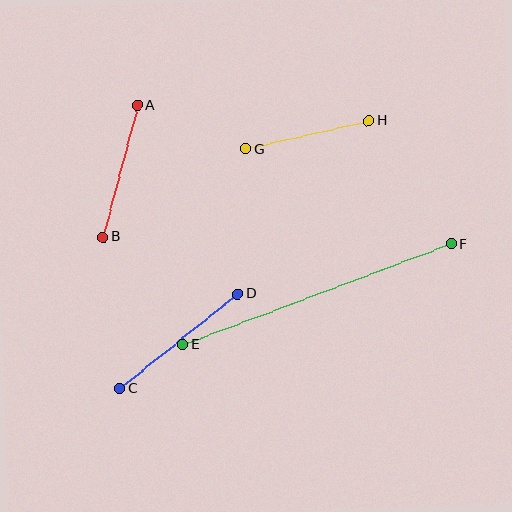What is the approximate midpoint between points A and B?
The midpoint is at approximately (120, 171) pixels.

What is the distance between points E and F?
The distance is approximately 287 pixels.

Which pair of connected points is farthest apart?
Points E and F are farthest apart.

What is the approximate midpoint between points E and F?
The midpoint is at approximately (317, 294) pixels.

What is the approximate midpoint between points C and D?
The midpoint is at approximately (179, 341) pixels.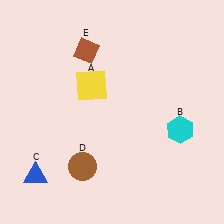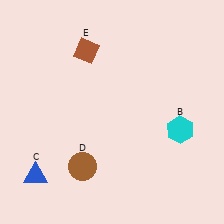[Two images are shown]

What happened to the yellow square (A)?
The yellow square (A) was removed in Image 2. It was in the top-left area of Image 1.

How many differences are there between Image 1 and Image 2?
There is 1 difference between the two images.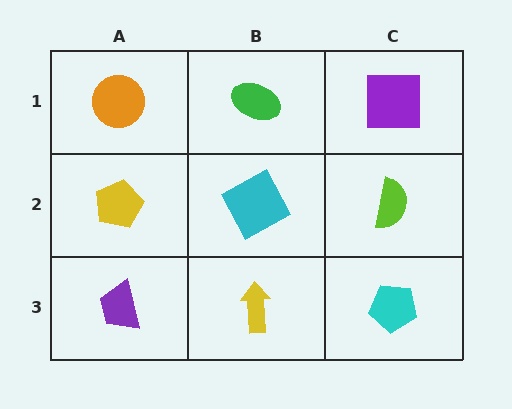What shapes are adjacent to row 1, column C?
A lime semicircle (row 2, column C), a green ellipse (row 1, column B).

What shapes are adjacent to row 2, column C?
A purple square (row 1, column C), a cyan pentagon (row 3, column C), a cyan square (row 2, column B).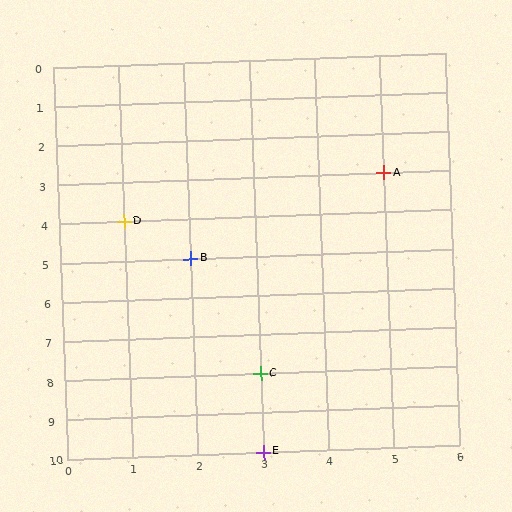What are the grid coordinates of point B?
Point B is at grid coordinates (2, 5).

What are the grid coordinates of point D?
Point D is at grid coordinates (1, 4).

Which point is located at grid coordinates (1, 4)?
Point D is at (1, 4).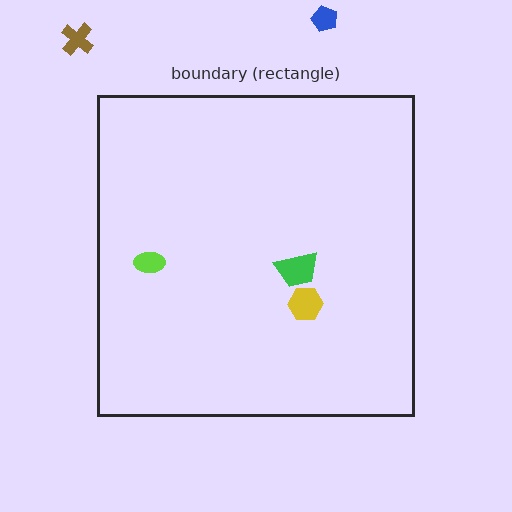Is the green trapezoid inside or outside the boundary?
Inside.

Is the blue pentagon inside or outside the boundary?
Outside.